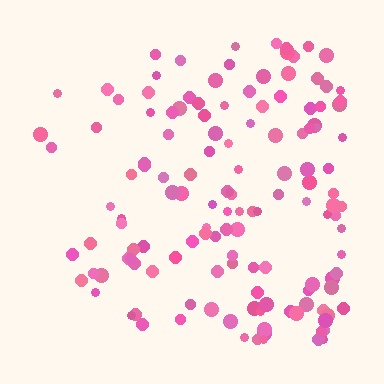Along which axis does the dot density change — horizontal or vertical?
Horizontal.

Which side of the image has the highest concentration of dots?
The right.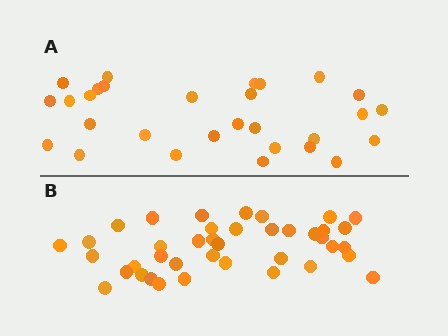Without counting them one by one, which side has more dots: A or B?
Region B (the bottom region) has more dots.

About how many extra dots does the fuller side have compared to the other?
Region B has roughly 12 or so more dots than region A.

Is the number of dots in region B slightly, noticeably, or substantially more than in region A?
Region B has noticeably more, but not dramatically so. The ratio is roughly 1.4 to 1.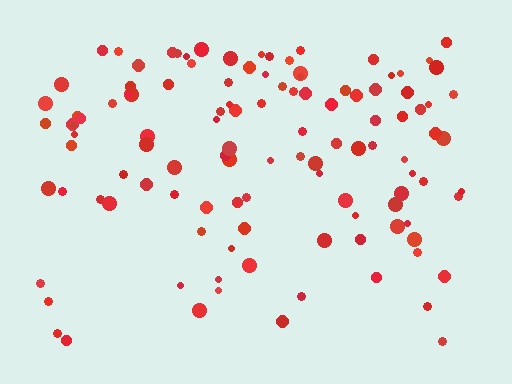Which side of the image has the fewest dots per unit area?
The bottom.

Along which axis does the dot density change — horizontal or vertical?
Vertical.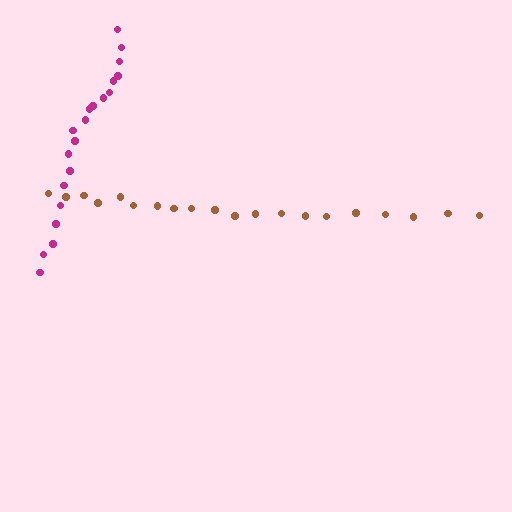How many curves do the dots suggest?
There are 2 distinct paths.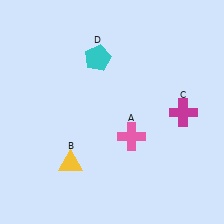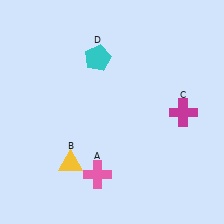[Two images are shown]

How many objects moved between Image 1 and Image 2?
1 object moved between the two images.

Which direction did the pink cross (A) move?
The pink cross (A) moved down.